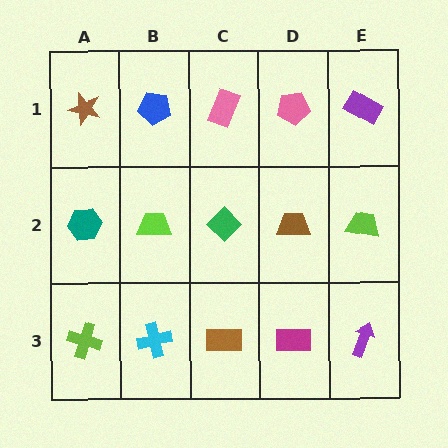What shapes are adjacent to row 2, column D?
A pink pentagon (row 1, column D), a magenta rectangle (row 3, column D), a green diamond (row 2, column C), a lime trapezoid (row 2, column E).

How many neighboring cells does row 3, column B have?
3.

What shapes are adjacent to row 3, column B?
A lime trapezoid (row 2, column B), a lime cross (row 3, column A), a brown rectangle (row 3, column C).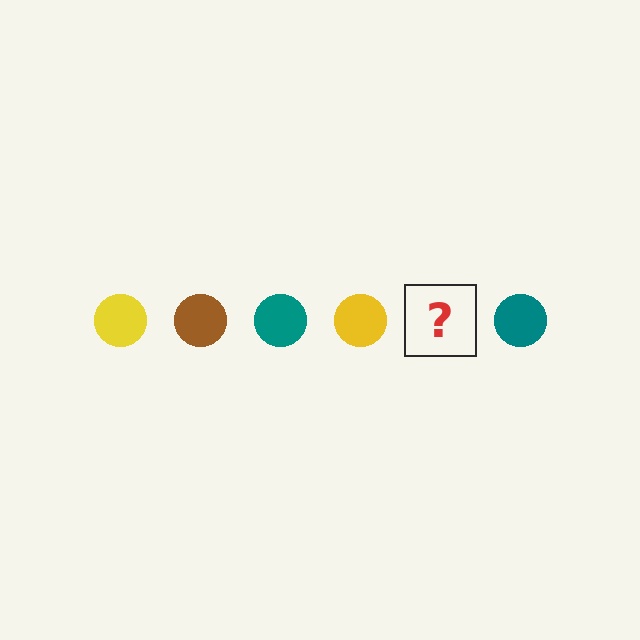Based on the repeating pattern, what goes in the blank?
The blank should be a brown circle.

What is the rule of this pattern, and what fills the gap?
The rule is that the pattern cycles through yellow, brown, teal circles. The gap should be filled with a brown circle.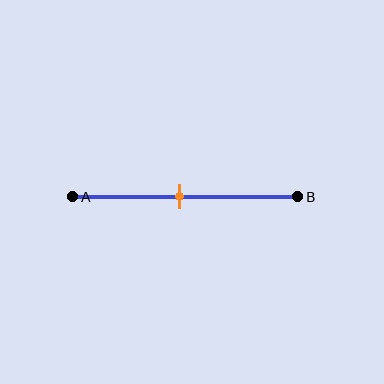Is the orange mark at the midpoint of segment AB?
Yes, the mark is approximately at the midpoint.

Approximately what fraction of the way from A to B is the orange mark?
The orange mark is approximately 50% of the way from A to B.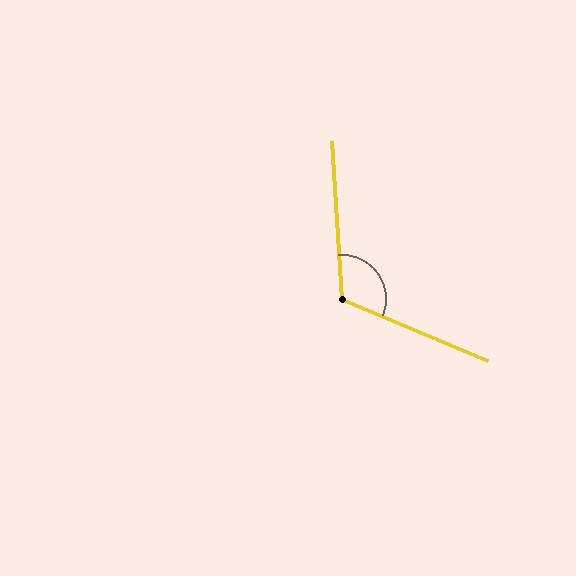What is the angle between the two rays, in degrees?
Approximately 117 degrees.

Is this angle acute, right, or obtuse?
It is obtuse.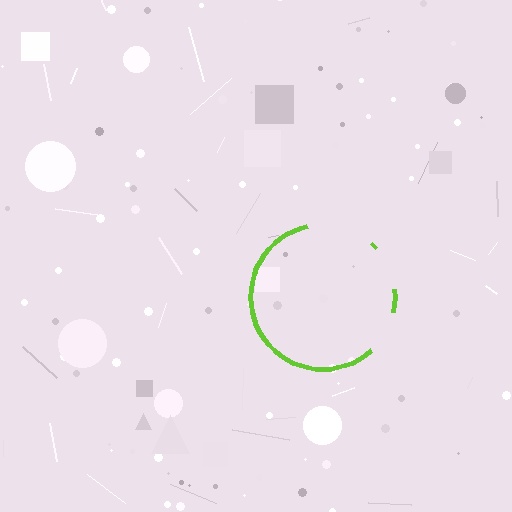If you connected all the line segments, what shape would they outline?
They would outline a circle.